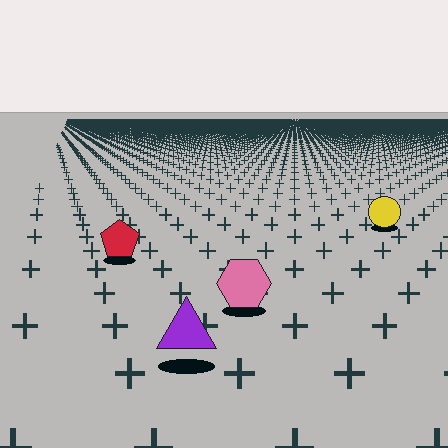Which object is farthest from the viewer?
The yellow circle is farthest from the viewer. It appears smaller and the ground texture around it is denser.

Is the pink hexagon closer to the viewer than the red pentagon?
Yes. The pink hexagon is closer — you can tell from the texture gradient: the ground texture is coarser near it.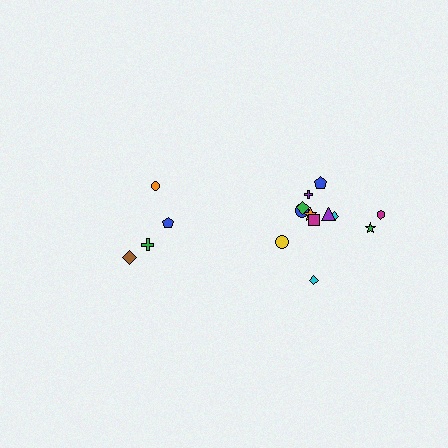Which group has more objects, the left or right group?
The right group.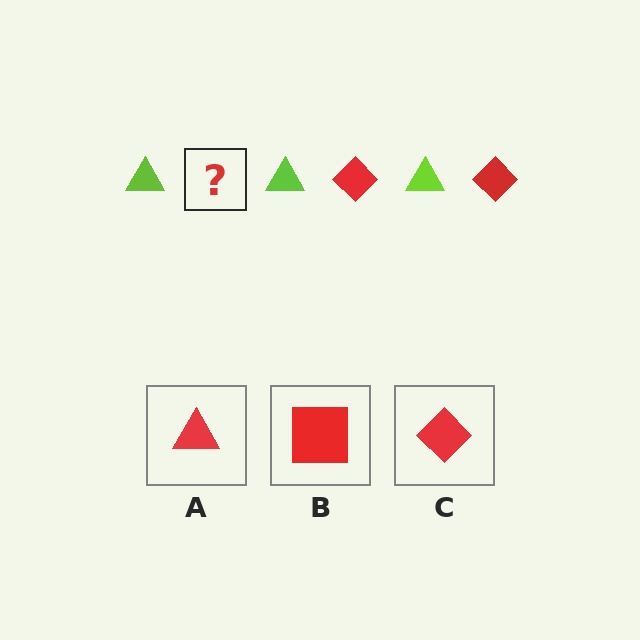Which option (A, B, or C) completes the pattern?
C.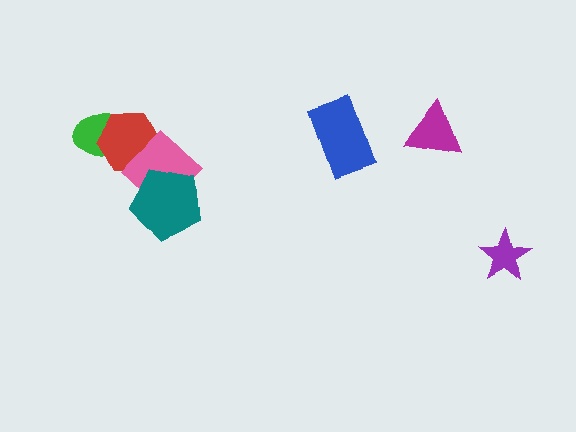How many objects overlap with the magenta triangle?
0 objects overlap with the magenta triangle.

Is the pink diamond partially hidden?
Yes, it is partially covered by another shape.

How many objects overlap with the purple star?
0 objects overlap with the purple star.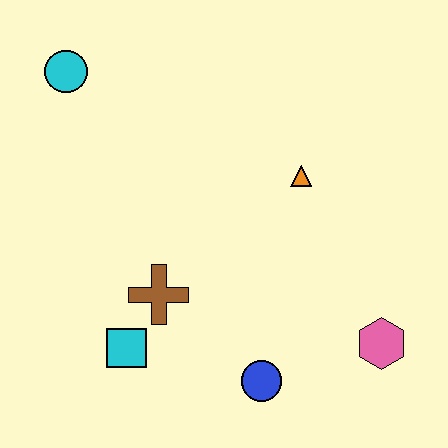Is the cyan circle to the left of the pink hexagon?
Yes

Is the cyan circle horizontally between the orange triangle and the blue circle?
No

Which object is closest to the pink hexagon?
The blue circle is closest to the pink hexagon.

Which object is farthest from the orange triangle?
The cyan circle is farthest from the orange triangle.